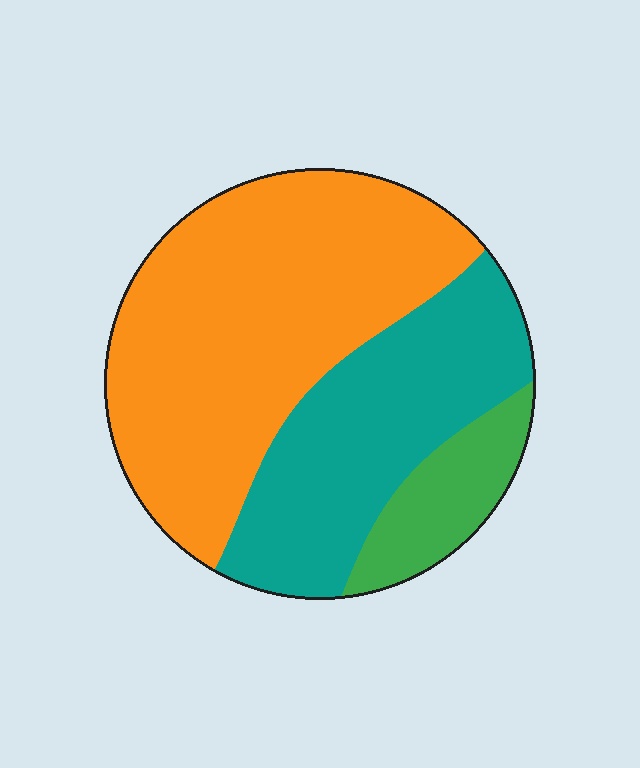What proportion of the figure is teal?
Teal takes up between a quarter and a half of the figure.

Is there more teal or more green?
Teal.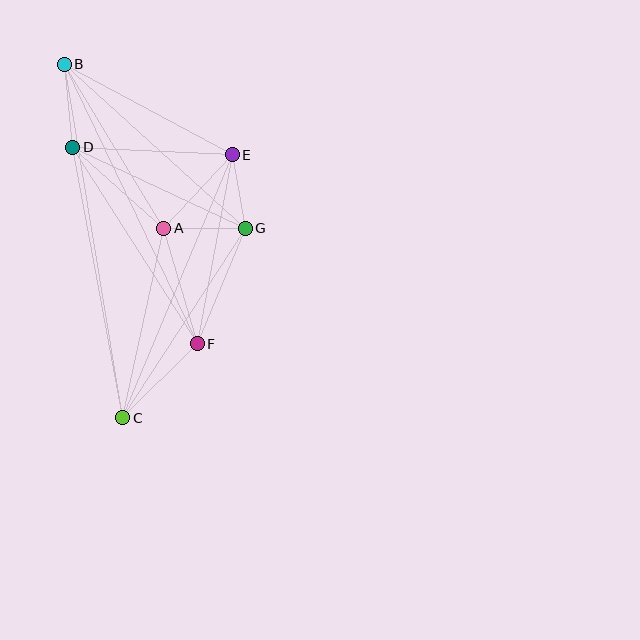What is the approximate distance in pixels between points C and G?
The distance between C and G is approximately 225 pixels.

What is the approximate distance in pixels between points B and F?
The distance between B and F is approximately 309 pixels.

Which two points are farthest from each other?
Points B and C are farthest from each other.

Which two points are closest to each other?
Points E and G are closest to each other.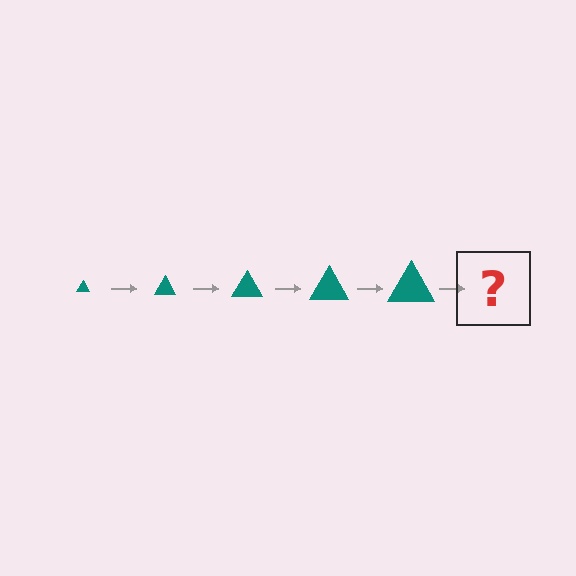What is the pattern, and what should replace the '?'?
The pattern is that the triangle gets progressively larger each step. The '?' should be a teal triangle, larger than the previous one.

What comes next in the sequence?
The next element should be a teal triangle, larger than the previous one.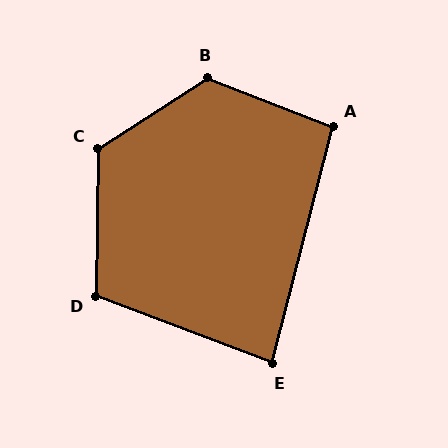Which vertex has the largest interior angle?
B, at approximately 126 degrees.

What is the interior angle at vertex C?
Approximately 124 degrees (obtuse).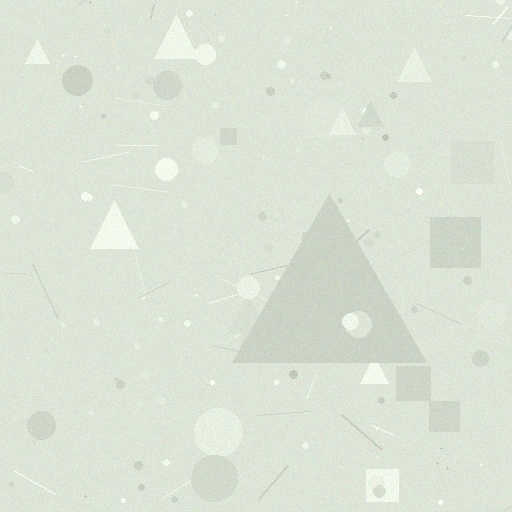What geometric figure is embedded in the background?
A triangle is embedded in the background.